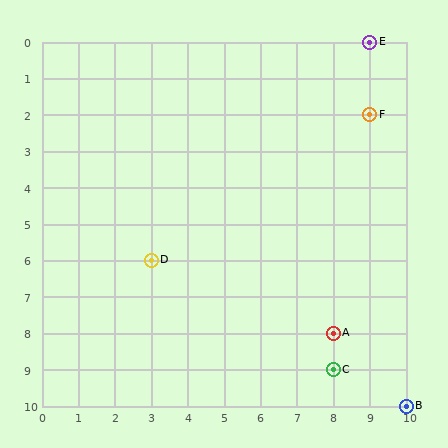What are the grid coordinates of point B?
Point B is at grid coordinates (10, 10).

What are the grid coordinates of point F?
Point F is at grid coordinates (9, 2).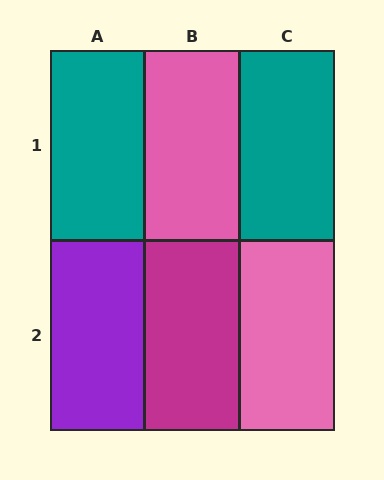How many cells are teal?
2 cells are teal.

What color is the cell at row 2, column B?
Magenta.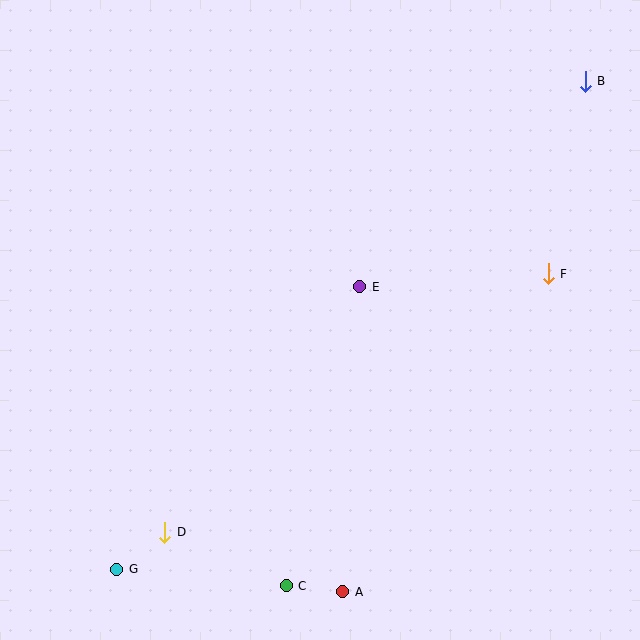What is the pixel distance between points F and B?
The distance between F and B is 196 pixels.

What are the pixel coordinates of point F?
Point F is at (548, 274).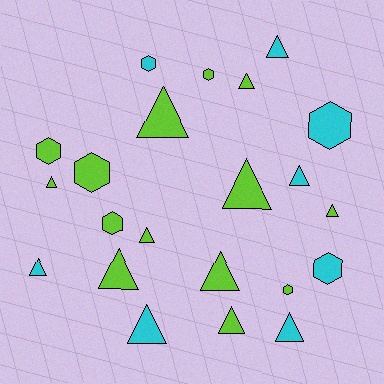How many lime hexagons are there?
There are 5 lime hexagons.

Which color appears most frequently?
Lime, with 14 objects.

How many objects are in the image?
There are 22 objects.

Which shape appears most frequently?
Triangle, with 14 objects.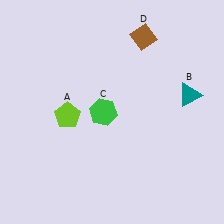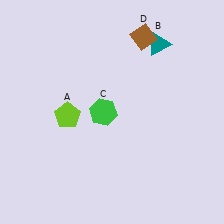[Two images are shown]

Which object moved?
The teal triangle (B) moved up.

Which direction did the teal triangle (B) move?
The teal triangle (B) moved up.